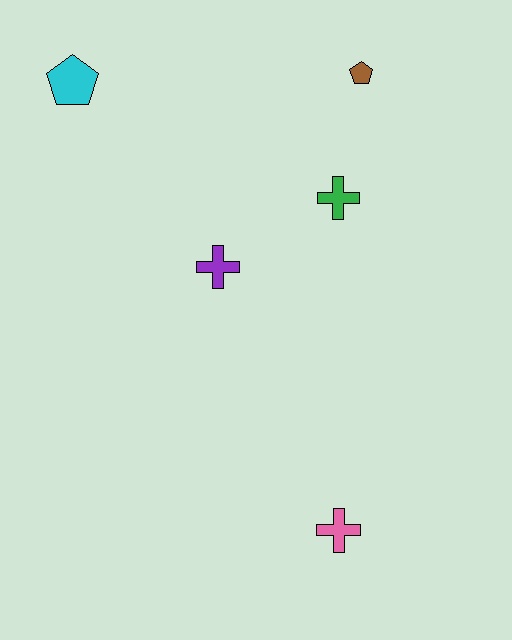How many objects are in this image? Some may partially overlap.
There are 5 objects.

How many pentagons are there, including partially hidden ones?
There are 2 pentagons.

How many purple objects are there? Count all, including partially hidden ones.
There is 1 purple object.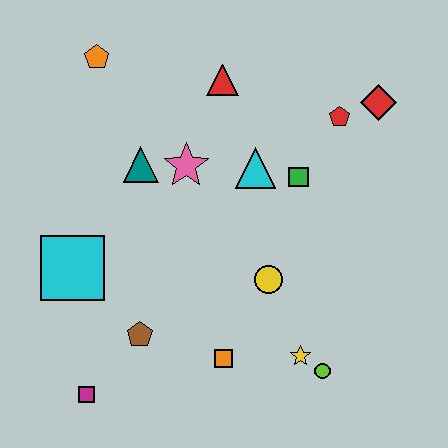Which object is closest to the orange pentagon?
The teal triangle is closest to the orange pentagon.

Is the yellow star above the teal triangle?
No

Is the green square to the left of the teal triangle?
No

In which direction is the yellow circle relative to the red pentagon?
The yellow circle is below the red pentagon.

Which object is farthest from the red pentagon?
The magenta square is farthest from the red pentagon.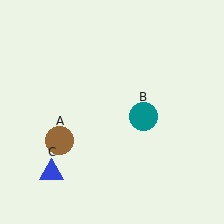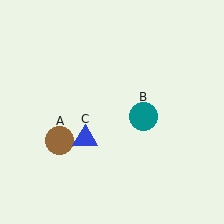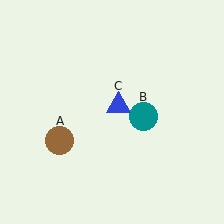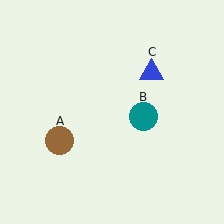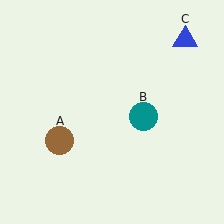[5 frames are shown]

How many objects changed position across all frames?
1 object changed position: blue triangle (object C).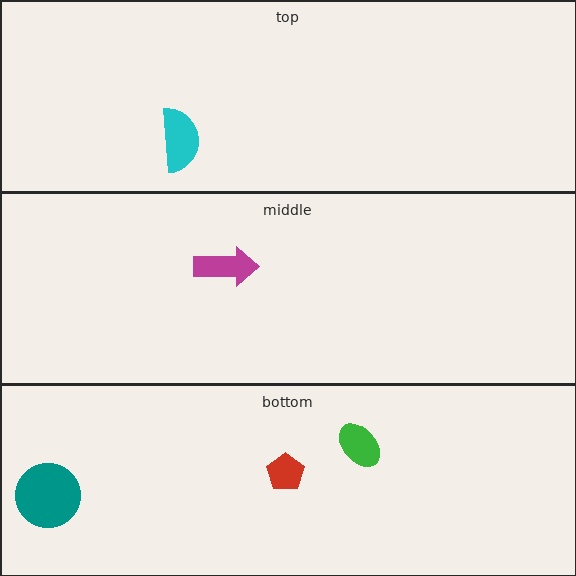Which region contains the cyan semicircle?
The top region.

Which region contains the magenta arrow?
The middle region.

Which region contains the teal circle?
The bottom region.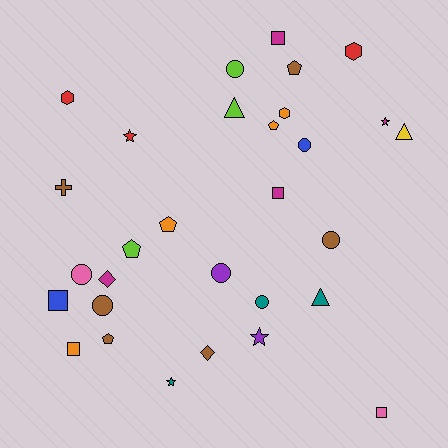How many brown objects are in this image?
There are 6 brown objects.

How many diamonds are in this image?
There are 2 diamonds.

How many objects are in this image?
There are 30 objects.